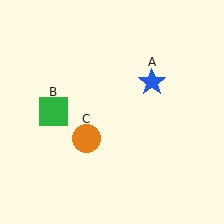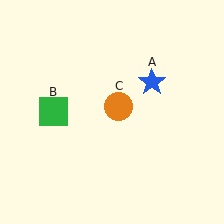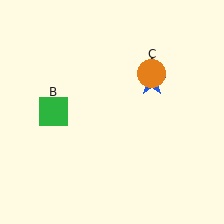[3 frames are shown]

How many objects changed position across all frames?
1 object changed position: orange circle (object C).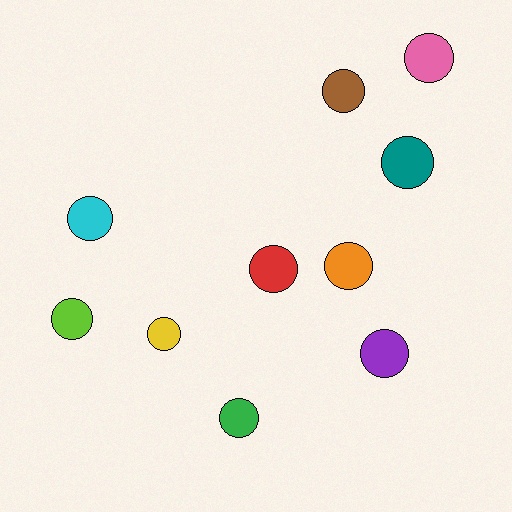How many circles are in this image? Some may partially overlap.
There are 10 circles.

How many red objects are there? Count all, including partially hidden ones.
There is 1 red object.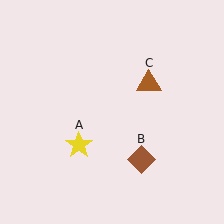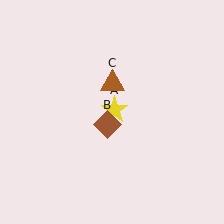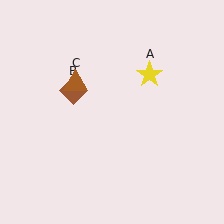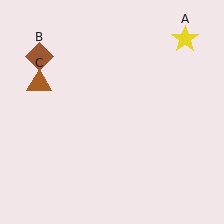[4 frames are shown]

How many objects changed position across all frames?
3 objects changed position: yellow star (object A), brown diamond (object B), brown triangle (object C).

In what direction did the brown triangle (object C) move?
The brown triangle (object C) moved left.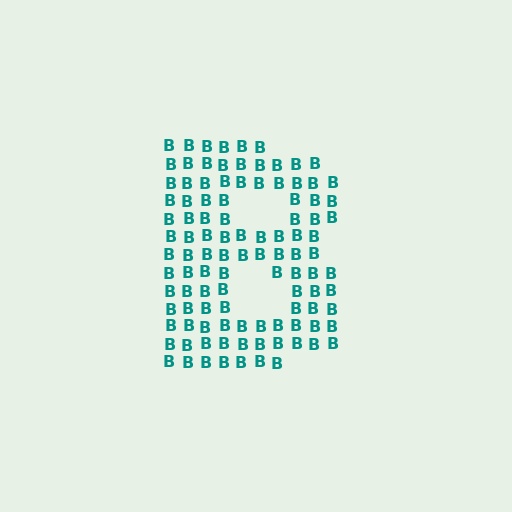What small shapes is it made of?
It is made of small letter B's.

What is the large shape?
The large shape is the letter B.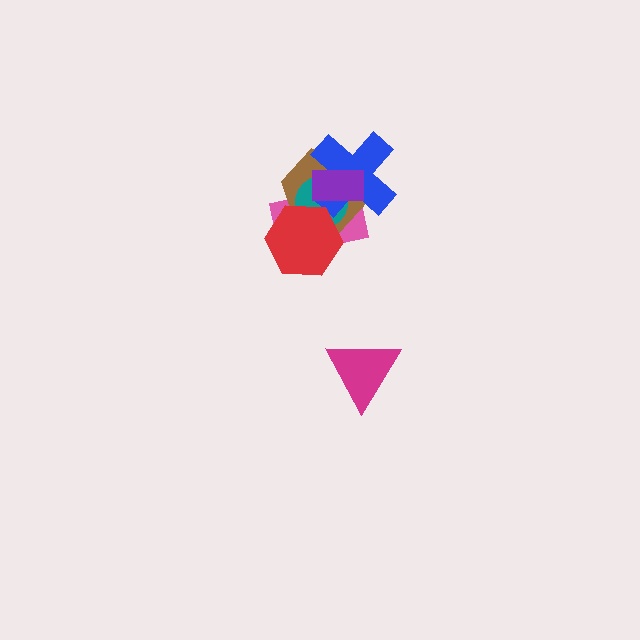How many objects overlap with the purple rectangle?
4 objects overlap with the purple rectangle.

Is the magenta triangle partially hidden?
No, no other shape covers it.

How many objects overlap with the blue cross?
4 objects overlap with the blue cross.